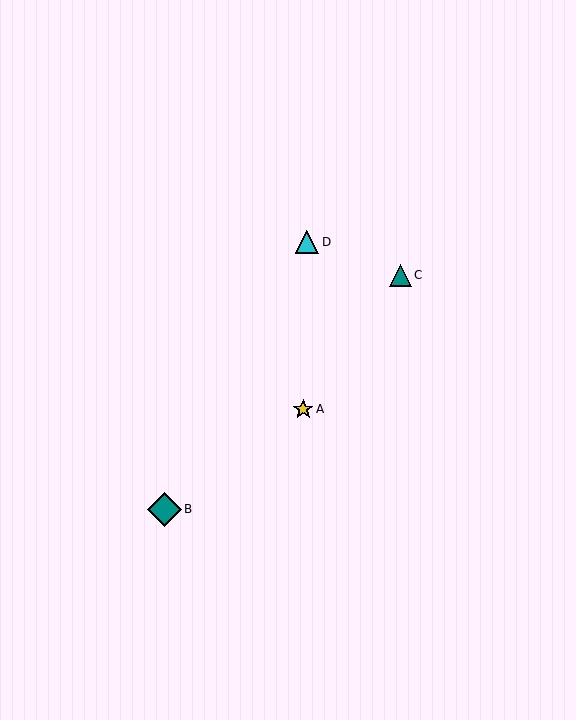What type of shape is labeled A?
Shape A is a yellow star.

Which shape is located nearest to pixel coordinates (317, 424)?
The yellow star (labeled A) at (303, 409) is nearest to that location.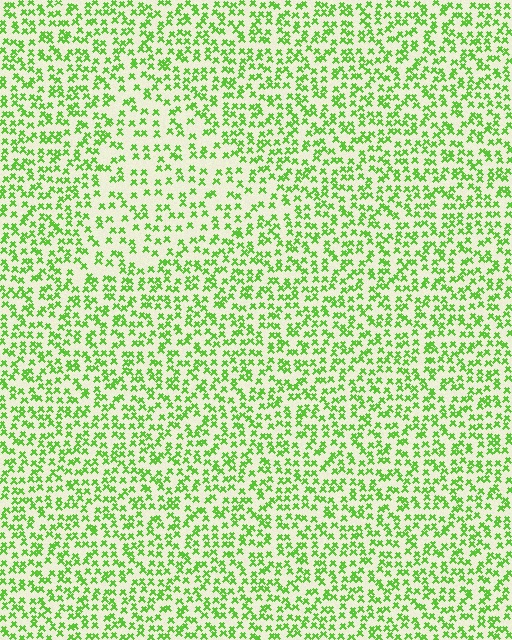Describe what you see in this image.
The image contains small lime elements arranged at two different densities. A triangle-shaped region is visible where the elements are less densely packed than the surrounding area.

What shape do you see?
I see a triangle.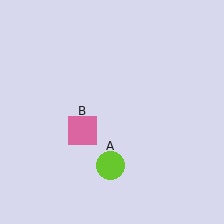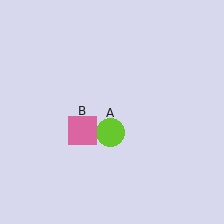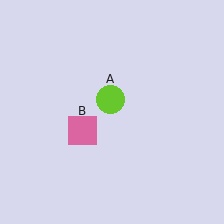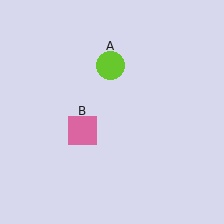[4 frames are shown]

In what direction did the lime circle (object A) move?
The lime circle (object A) moved up.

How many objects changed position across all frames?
1 object changed position: lime circle (object A).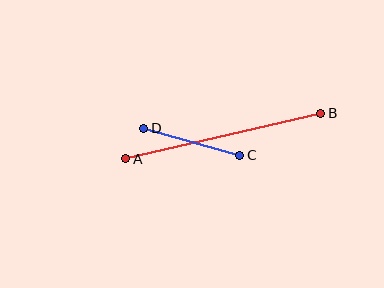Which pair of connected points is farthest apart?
Points A and B are farthest apart.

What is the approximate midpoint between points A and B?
The midpoint is at approximately (223, 136) pixels.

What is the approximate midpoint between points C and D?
The midpoint is at approximately (192, 142) pixels.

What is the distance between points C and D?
The distance is approximately 100 pixels.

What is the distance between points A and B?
The distance is approximately 200 pixels.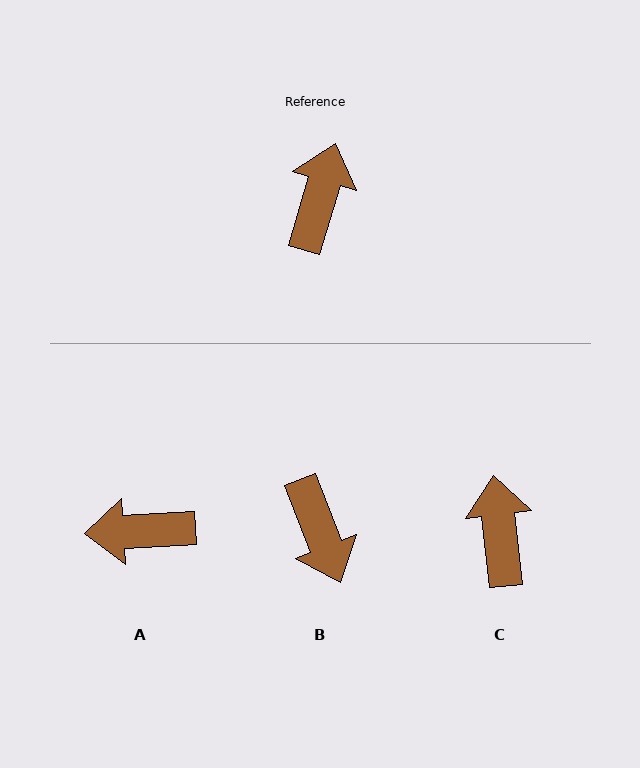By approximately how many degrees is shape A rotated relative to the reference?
Approximately 110 degrees counter-clockwise.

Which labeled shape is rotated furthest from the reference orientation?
B, about 142 degrees away.